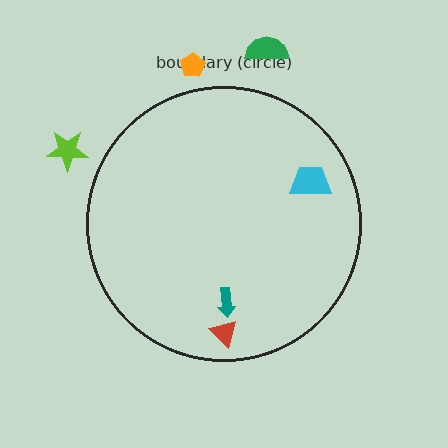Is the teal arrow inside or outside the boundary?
Inside.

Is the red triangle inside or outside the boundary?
Inside.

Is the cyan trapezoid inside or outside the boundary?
Inside.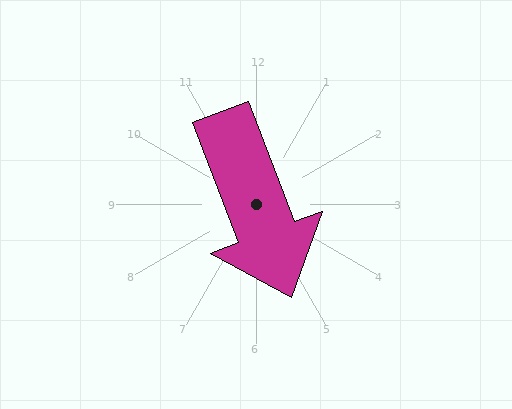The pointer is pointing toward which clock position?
Roughly 5 o'clock.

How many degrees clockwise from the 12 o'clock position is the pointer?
Approximately 159 degrees.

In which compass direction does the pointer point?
South.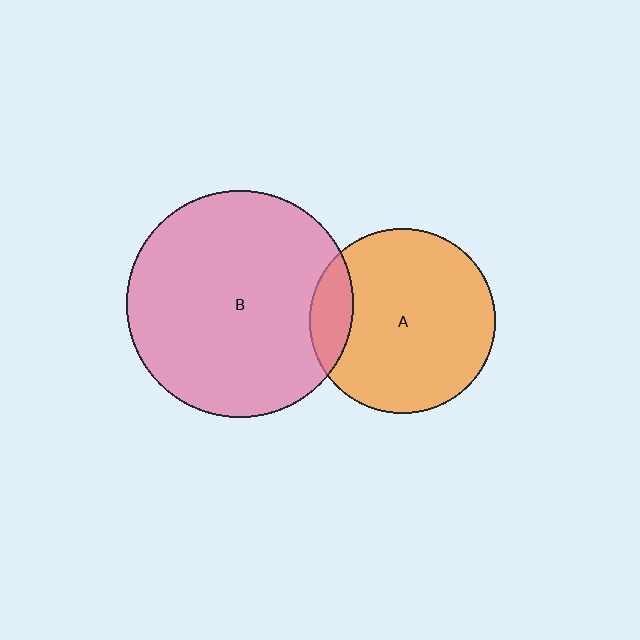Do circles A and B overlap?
Yes.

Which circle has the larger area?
Circle B (pink).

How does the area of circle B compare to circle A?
Approximately 1.5 times.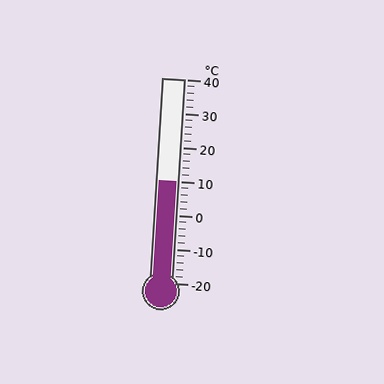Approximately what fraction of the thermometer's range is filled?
The thermometer is filled to approximately 50% of its range.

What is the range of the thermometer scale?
The thermometer scale ranges from -20°C to 40°C.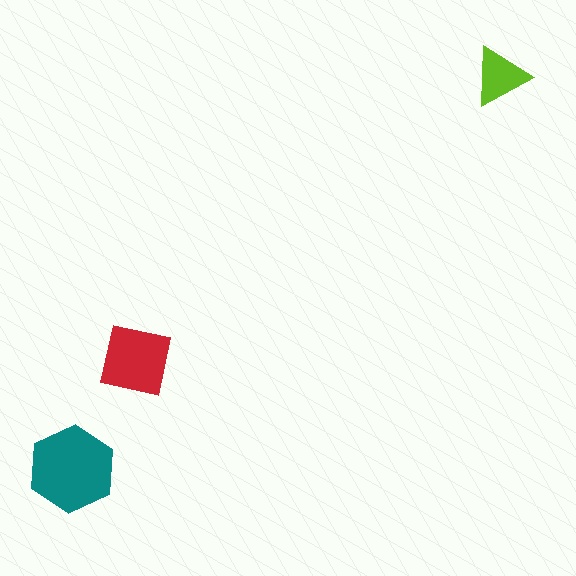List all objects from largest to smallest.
The teal hexagon, the red square, the lime triangle.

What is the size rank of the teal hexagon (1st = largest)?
1st.